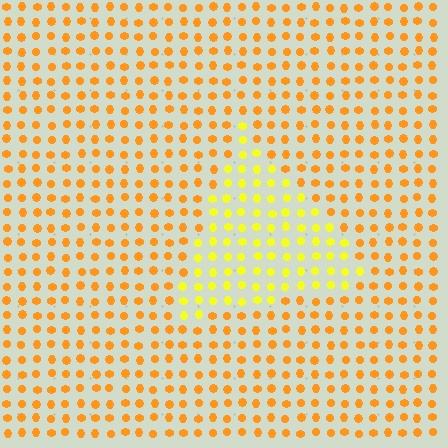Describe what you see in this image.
The image is filled with small orange elements in a uniform arrangement. A triangle-shaped region is visible where the elements are tinted to a slightly different hue, forming a subtle color boundary.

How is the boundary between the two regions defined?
The boundary is defined purely by a slight shift in hue (about 31 degrees). Spacing, size, and orientation are identical on both sides.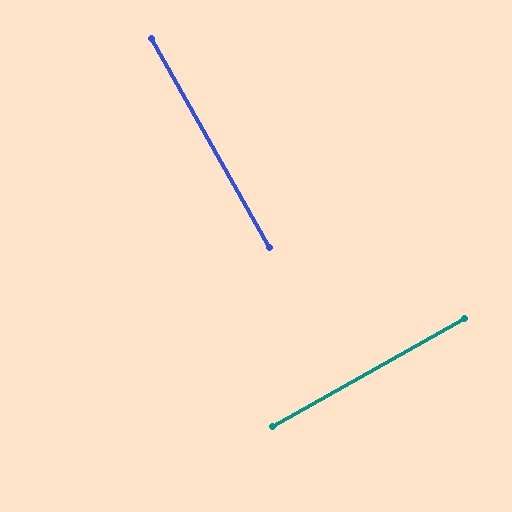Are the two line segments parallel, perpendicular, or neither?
Perpendicular — they meet at approximately 90°.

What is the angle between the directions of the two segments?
Approximately 90 degrees.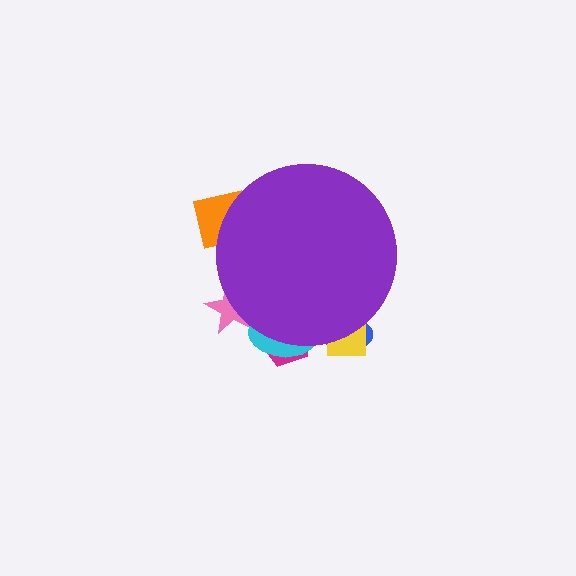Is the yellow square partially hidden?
Yes, the yellow square is partially hidden behind the purple circle.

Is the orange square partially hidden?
Yes, the orange square is partially hidden behind the purple circle.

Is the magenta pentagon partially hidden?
Yes, the magenta pentagon is partially hidden behind the purple circle.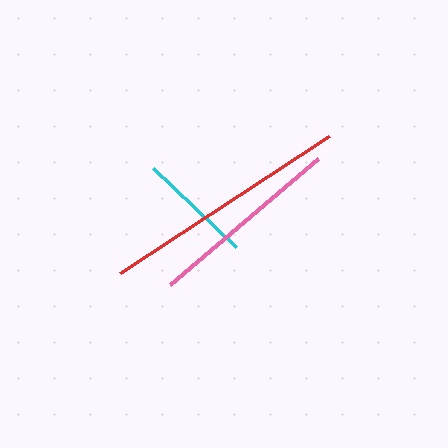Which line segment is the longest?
The red line is the longest at approximately 249 pixels.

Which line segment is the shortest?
The cyan line is the shortest at approximately 114 pixels.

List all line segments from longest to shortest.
From longest to shortest: red, pink, cyan.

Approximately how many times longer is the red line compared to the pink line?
The red line is approximately 1.3 times the length of the pink line.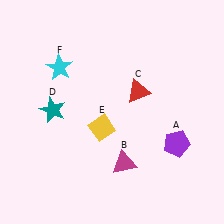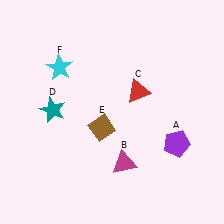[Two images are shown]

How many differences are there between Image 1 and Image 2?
There is 1 difference between the two images.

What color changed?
The diamond (E) changed from yellow in Image 1 to brown in Image 2.